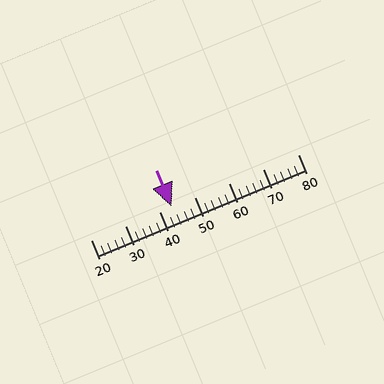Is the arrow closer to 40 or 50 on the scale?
The arrow is closer to 40.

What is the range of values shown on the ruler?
The ruler shows values from 20 to 80.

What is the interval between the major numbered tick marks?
The major tick marks are spaced 10 units apart.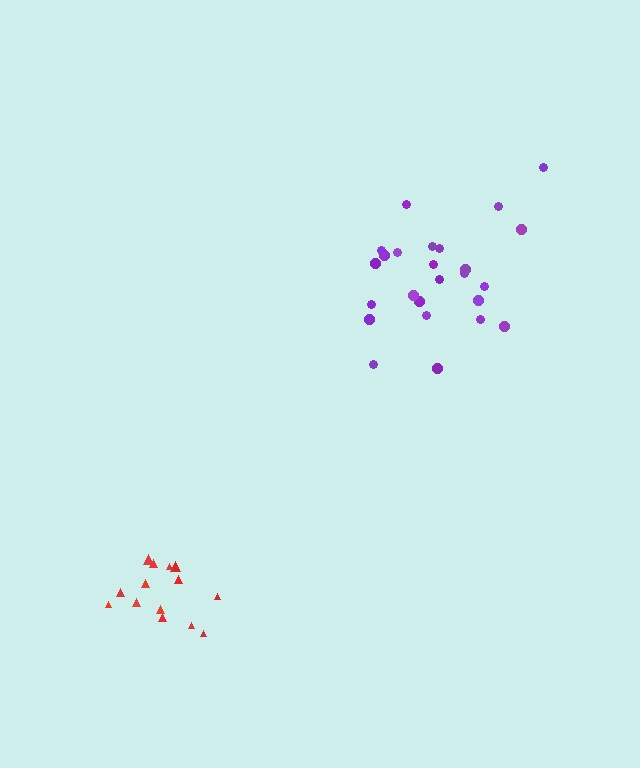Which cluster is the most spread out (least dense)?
Purple.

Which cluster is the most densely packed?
Red.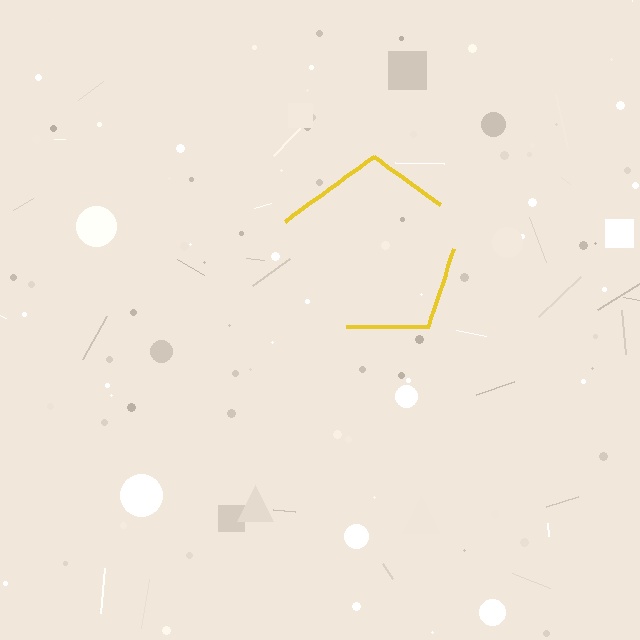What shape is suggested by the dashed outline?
The dashed outline suggests a pentagon.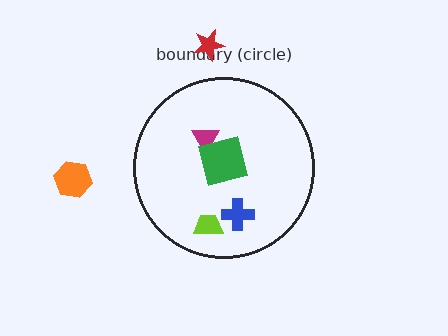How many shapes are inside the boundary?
4 inside, 2 outside.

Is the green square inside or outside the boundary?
Inside.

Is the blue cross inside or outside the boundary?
Inside.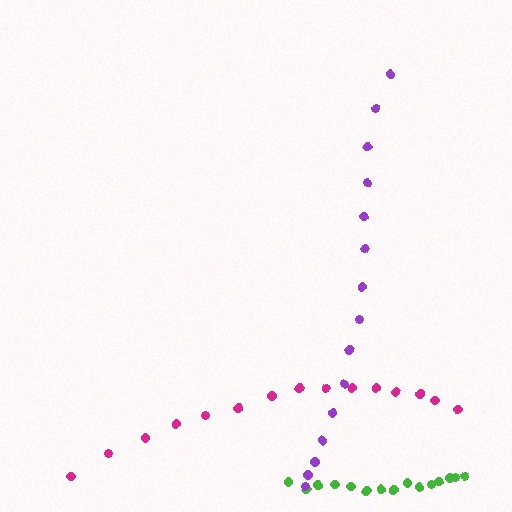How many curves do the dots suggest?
There are 3 distinct paths.